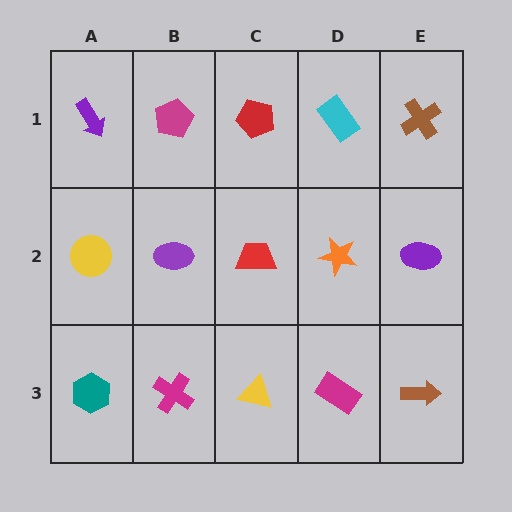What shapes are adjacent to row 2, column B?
A magenta pentagon (row 1, column B), a magenta cross (row 3, column B), a yellow circle (row 2, column A), a red trapezoid (row 2, column C).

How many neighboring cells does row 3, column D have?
3.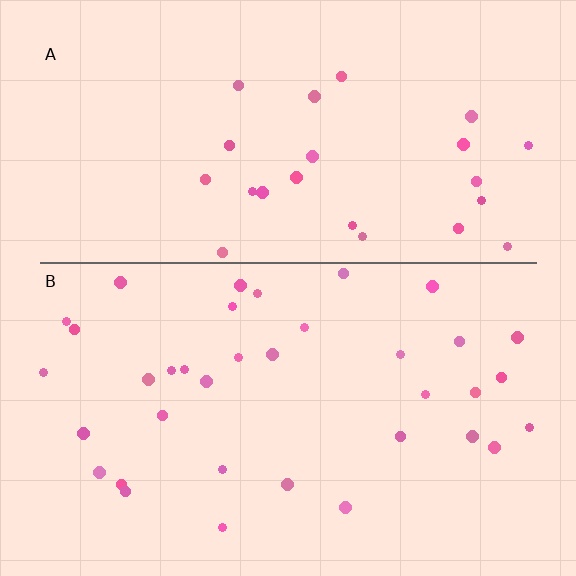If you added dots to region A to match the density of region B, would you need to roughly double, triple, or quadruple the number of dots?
Approximately double.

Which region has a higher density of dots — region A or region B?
B (the bottom).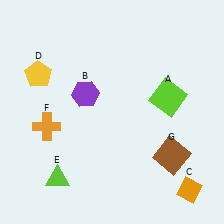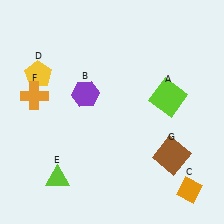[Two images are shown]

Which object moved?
The orange cross (F) moved up.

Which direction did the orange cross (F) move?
The orange cross (F) moved up.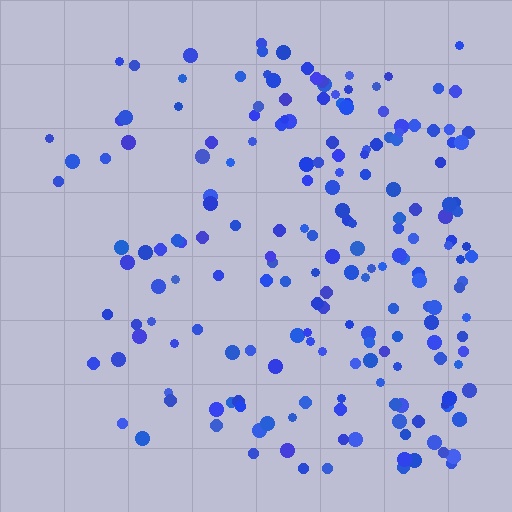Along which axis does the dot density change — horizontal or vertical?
Horizontal.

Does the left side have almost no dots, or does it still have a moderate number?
Still a moderate number, just noticeably fewer than the right.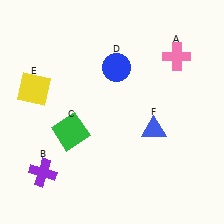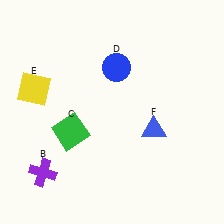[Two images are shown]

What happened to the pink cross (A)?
The pink cross (A) was removed in Image 2. It was in the top-right area of Image 1.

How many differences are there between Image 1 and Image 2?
There is 1 difference between the two images.